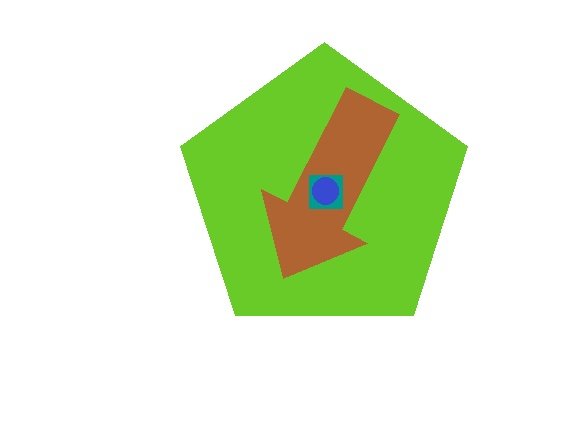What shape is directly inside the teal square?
The blue circle.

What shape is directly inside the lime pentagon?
The brown arrow.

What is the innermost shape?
The blue circle.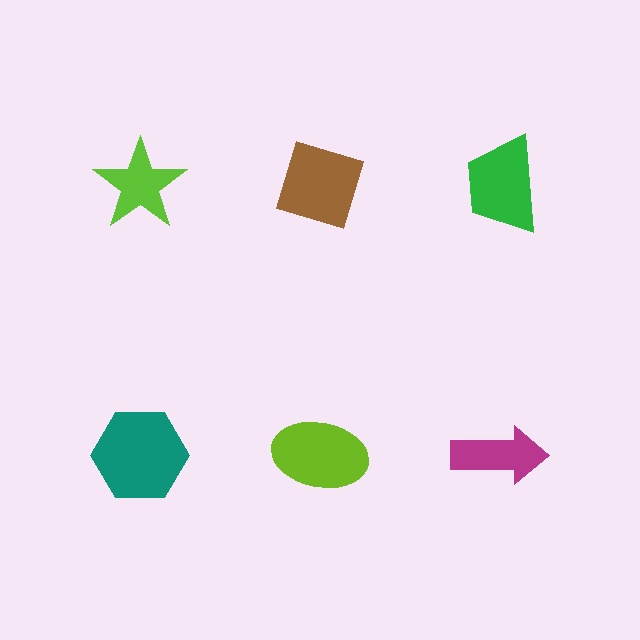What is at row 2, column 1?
A teal hexagon.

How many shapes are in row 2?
3 shapes.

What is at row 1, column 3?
A green trapezoid.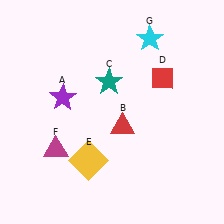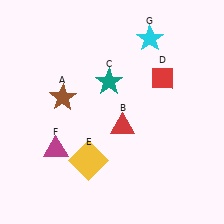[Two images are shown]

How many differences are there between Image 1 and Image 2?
There is 1 difference between the two images.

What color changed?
The star (A) changed from purple in Image 1 to brown in Image 2.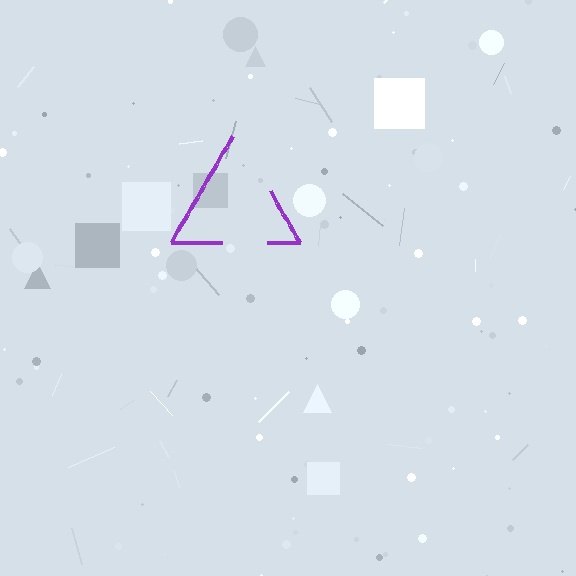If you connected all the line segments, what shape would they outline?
They would outline a triangle.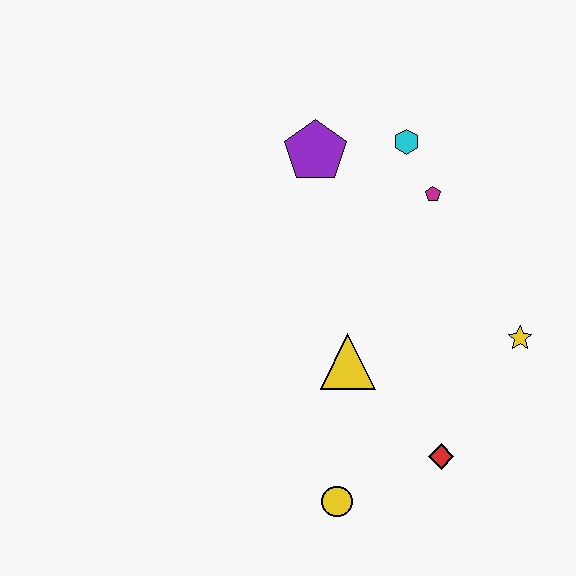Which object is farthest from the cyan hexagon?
The yellow circle is farthest from the cyan hexagon.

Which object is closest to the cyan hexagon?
The magenta pentagon is closest to the cyan hexagon.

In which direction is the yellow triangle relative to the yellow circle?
The yellow triangle is above the yellow circle.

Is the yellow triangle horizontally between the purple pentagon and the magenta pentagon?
Yes